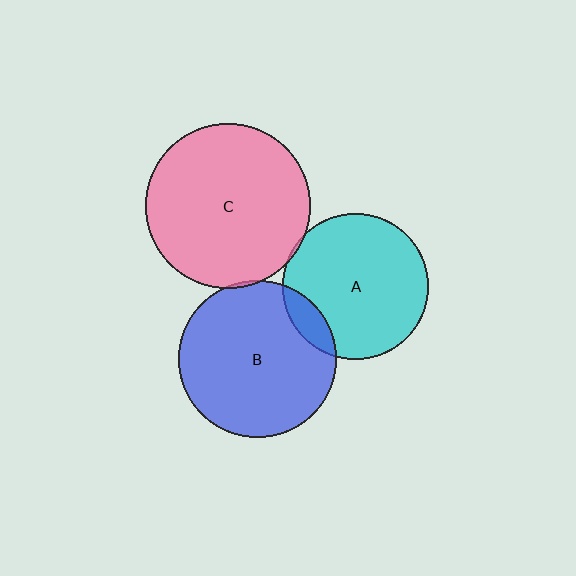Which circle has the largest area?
Circle C (pink).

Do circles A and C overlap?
Yes.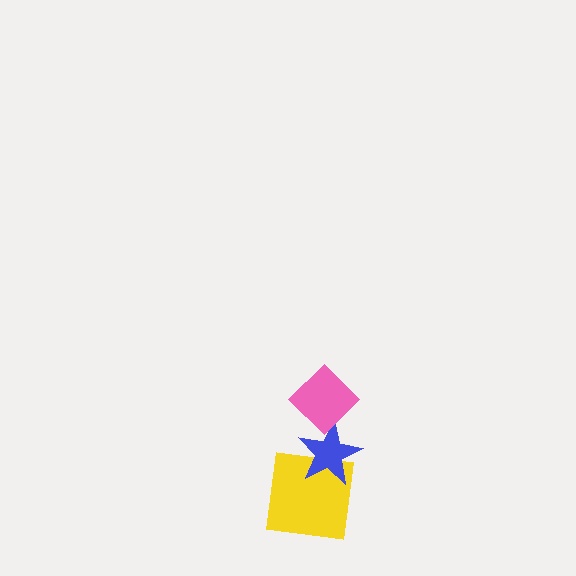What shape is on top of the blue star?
The pink diamond is on top of the blue star.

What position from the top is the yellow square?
The yellow square is 3rd from the top.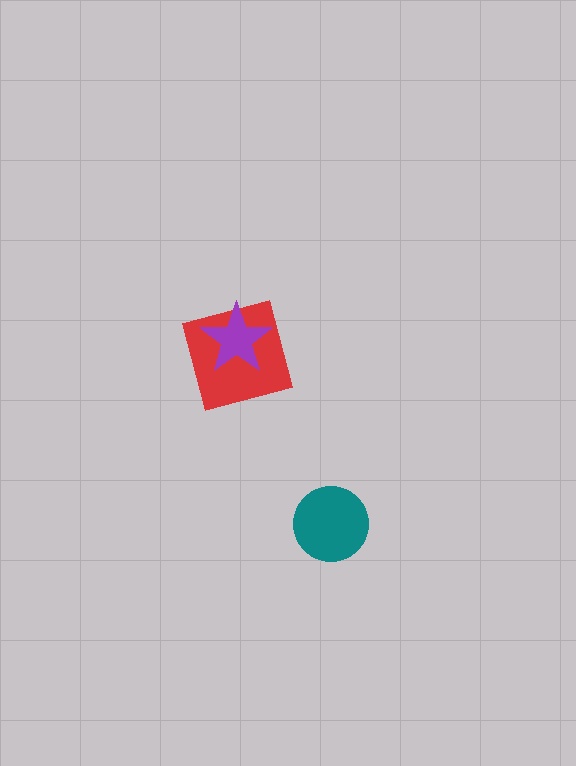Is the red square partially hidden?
Yes, it is partially covered by another shape.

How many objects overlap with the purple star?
1 object overlaps with the purple star.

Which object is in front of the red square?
The purple star is in front of the red square.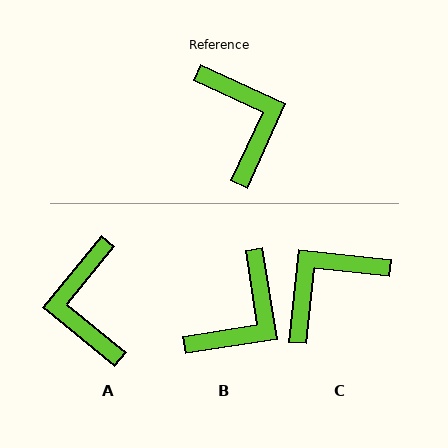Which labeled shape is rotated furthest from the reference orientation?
A, about 166 degrees away.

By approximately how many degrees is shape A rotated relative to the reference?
Approximately 166 degrees counter-clockwise.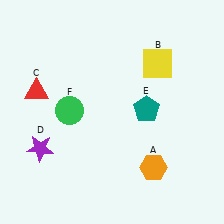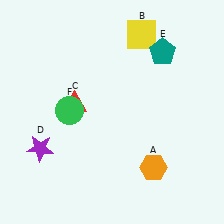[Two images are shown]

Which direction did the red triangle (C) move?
The red triangle (C) moved right.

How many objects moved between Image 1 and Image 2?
3 objects moved between the two images.